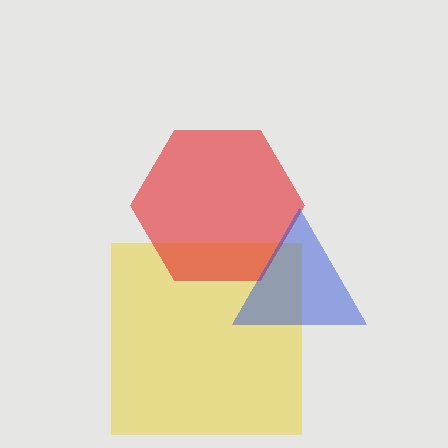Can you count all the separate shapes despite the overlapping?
Yes, there are 3 separate shapes.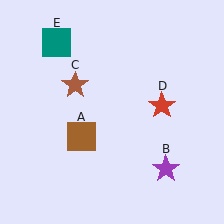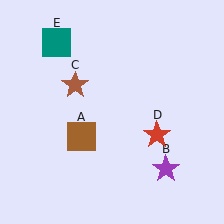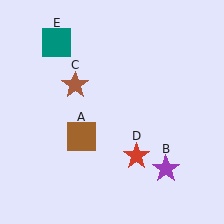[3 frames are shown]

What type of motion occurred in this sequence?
The red star (object D) rotated clockwise around the center of the scene.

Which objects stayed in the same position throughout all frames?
Brown square (object A) and purple star (object B) and brown star (object C) and teal square (object E) remained stationary.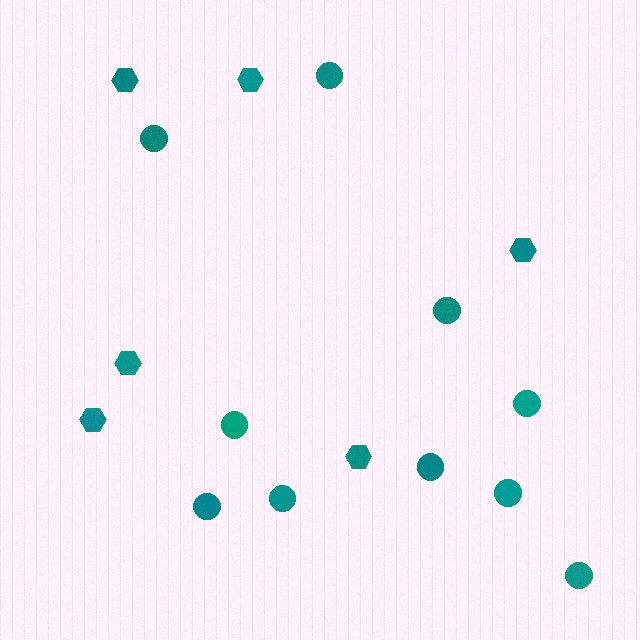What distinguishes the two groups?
There are 2 groups: one group of hexagons (6) and one group of circles (10).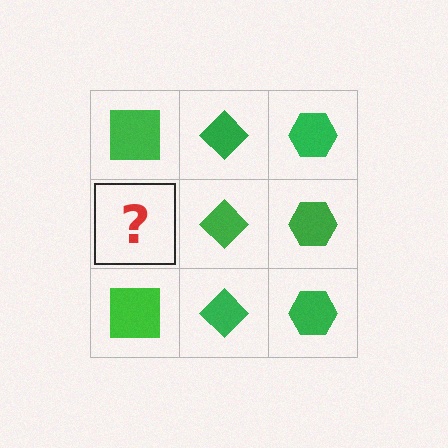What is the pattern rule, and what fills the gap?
The rule is that each column has a consistent shape. The gap should be filled with a green square.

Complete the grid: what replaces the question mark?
The question mark should be replaced with a green square.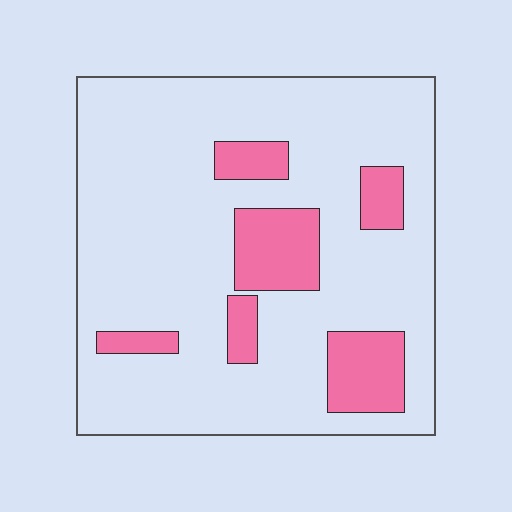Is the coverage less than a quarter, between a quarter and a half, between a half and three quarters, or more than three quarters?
Less than a quarter.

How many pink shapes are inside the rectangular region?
6.